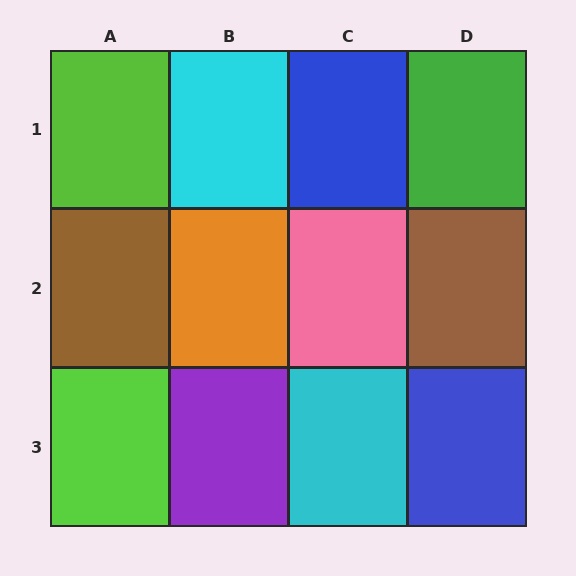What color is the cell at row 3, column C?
Cyan.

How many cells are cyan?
2 cells are cyan.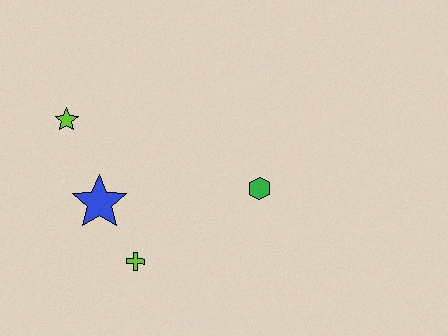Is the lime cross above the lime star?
No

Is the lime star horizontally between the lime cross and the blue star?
No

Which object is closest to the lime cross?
The blue star is closest to the lime cross.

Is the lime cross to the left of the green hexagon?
Yes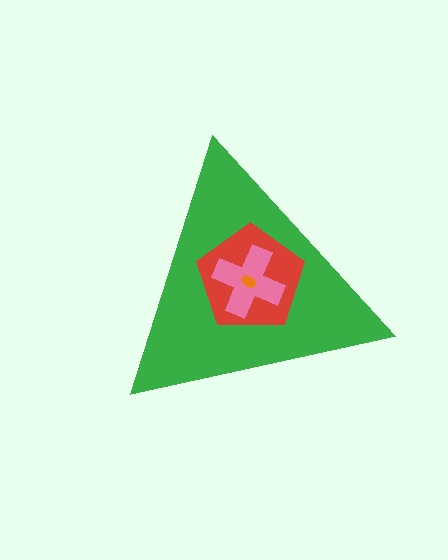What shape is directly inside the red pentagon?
The pink cross.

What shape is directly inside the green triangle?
The red pentagon.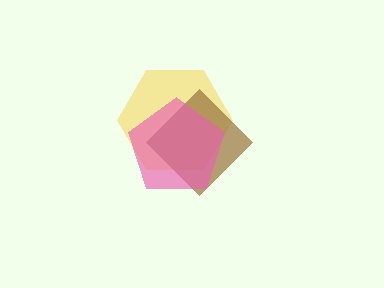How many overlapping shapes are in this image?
There are 3 overlapping shapes in the image.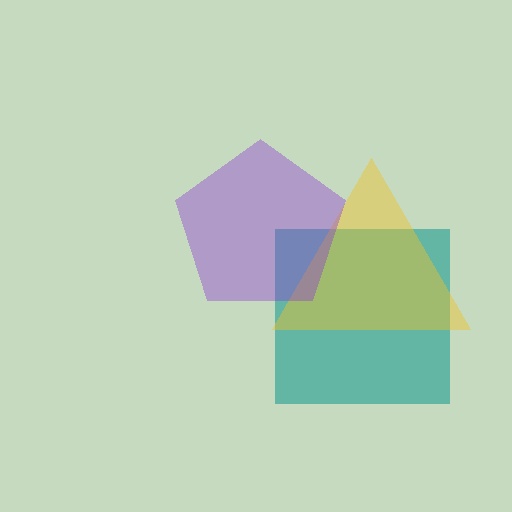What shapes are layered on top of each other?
The layered shapes are: a teal square, a yellow triangle, a purple pentagon.